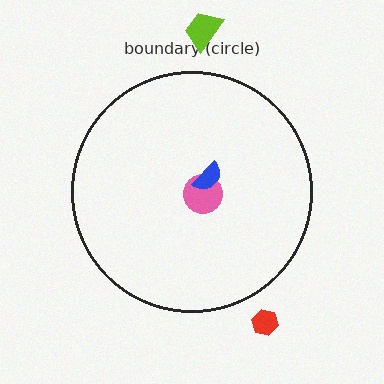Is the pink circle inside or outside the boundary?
Inside.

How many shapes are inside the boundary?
2 inside, 2 outside.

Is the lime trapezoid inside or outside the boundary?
Outside.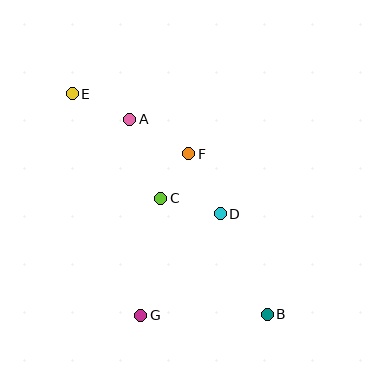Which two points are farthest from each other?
Points B and E are farthest from each other.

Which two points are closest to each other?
Points C and F are closest to each other.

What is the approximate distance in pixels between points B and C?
The distance between B and C is approximately 158 pixels.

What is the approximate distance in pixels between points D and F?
The distance between D and F is approximately 68 pixels.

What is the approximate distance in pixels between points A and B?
The distance between A and B is approximately 239 pixels.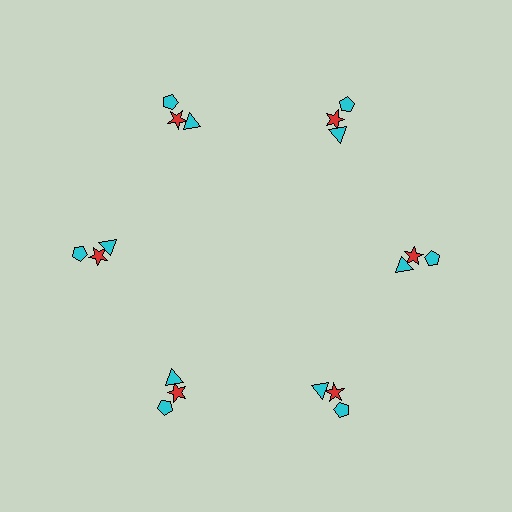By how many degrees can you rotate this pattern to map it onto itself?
The pattern maps onto itself every 60 degrees of rotation.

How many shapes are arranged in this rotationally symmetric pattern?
There are 18 shapes, arranged in 6 groups of 3.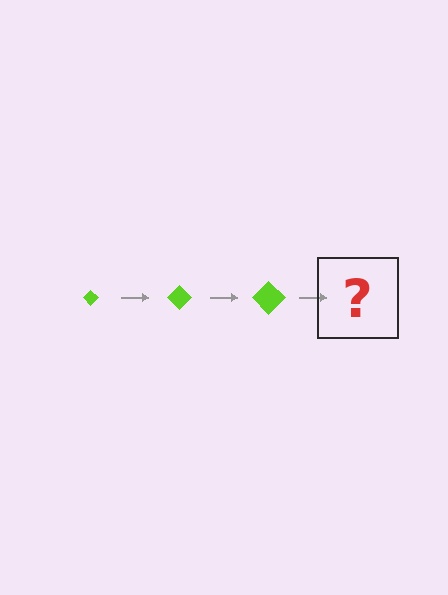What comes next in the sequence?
The next element should be a lime diamond, larger than the previous one.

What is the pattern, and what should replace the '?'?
The pattern is that the diamond gets progressively larger each step. The '?' should be a lime diamond, larger than the previous one.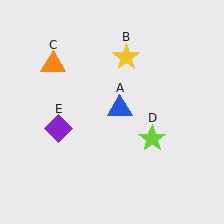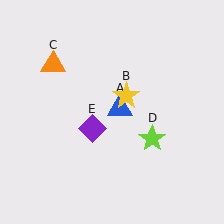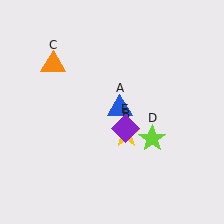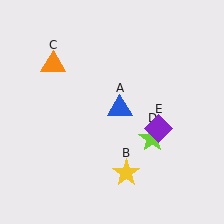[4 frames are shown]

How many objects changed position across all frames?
2 objects changed position: yellow star (object B), purple diamond (object E).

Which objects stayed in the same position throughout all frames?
Blue triangle (object A) and orange triangle (object C) and lime star (object D) remained stationary.